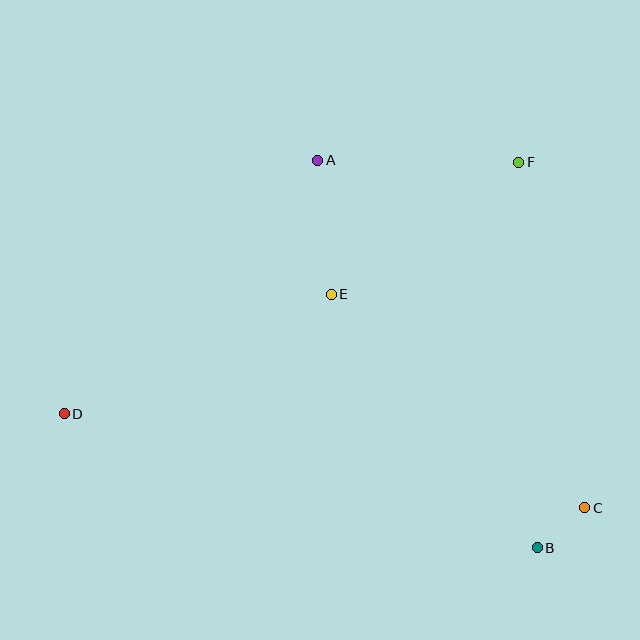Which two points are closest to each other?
Points B and C are closest to each other.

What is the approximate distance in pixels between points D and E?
The distance between D and E is approximately 292 pixels.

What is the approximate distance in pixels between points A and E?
The distance between A and E is approximately 135 pixels.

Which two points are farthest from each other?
Points C and D are farthest from each other.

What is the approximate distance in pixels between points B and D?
The distance between B and D is approximately 491 pixels.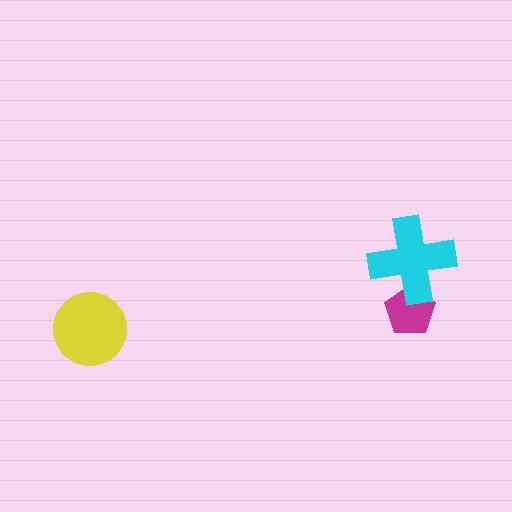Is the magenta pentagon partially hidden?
Yes, it is partially covered by another shape.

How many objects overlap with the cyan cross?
1 object overlaps with the cyan cross.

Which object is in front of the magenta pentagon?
The cyan cross is in front of the magenta pentagon.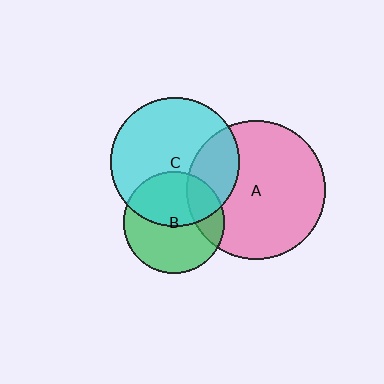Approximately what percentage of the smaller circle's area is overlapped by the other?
Approximately 45%.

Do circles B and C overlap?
Yes.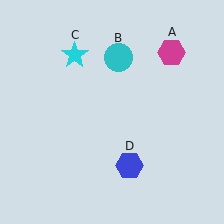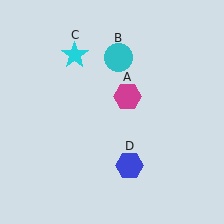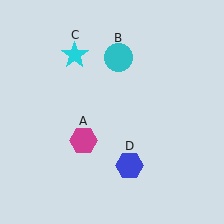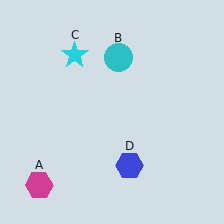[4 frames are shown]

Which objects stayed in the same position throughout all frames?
Cyan circle (object B) and cyan star (object C) and blue hexagon (object D) remained stationary.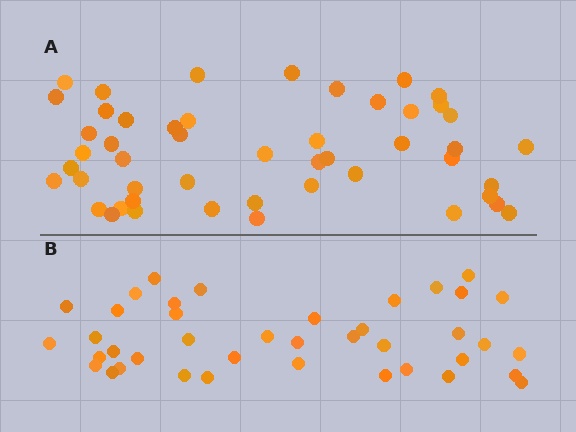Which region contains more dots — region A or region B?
Region A (the top region) has more dots.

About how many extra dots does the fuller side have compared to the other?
Region A has roughly 8 or so more dots than region B.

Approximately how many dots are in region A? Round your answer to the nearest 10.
About 50 dots. (The exact count is 49, which rounds to 50.)